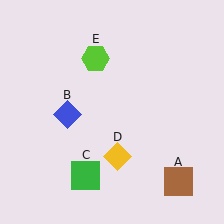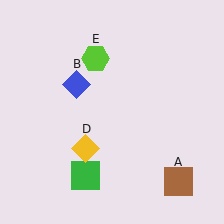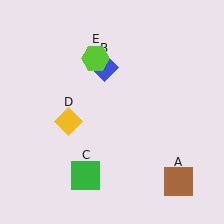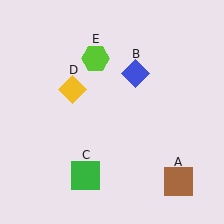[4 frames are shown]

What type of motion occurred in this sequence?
The blue diamond (object B), yellow diamond (object D) rotated clockwise around the center of the scene.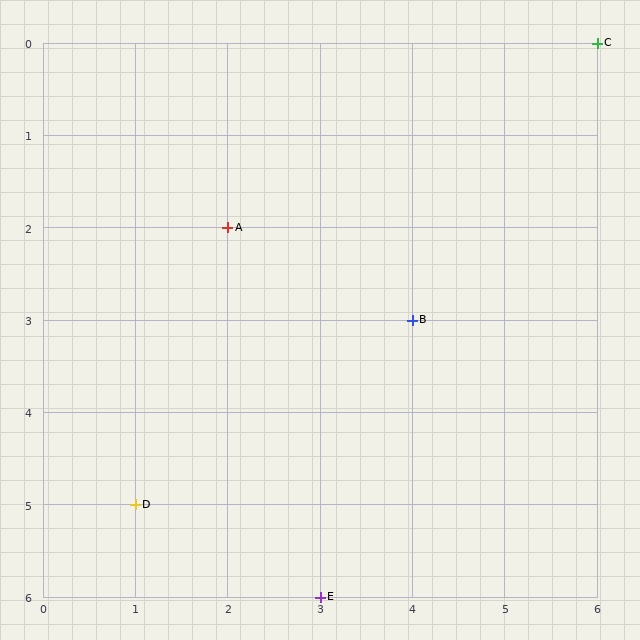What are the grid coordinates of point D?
Point D is at grid coordinates (1, 5).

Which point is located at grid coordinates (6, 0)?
Point C is at (6, 0).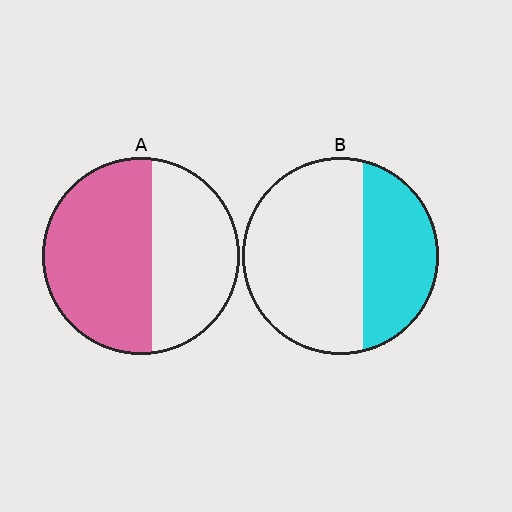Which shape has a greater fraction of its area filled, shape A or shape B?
Shape A.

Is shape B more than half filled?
No.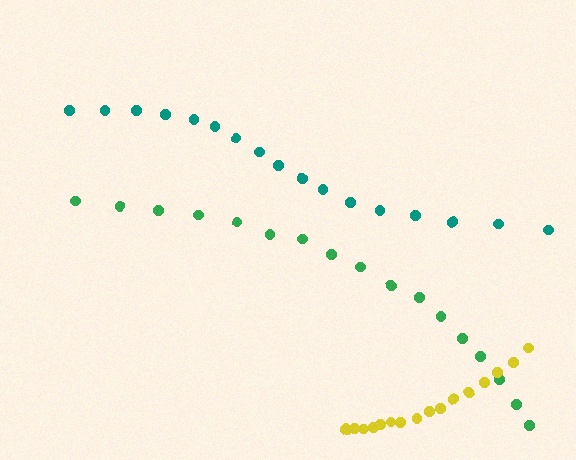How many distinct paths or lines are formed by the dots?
There are 3 distinct paths.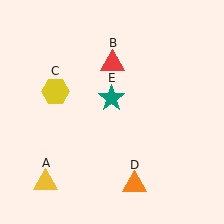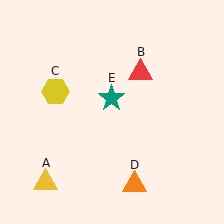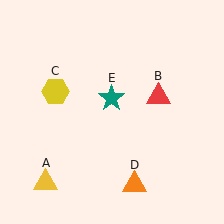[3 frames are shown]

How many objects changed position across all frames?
1 object changed position: red triangle (object B).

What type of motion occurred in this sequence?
The red triangle (object B) rotated clockwise around the center of the scene.